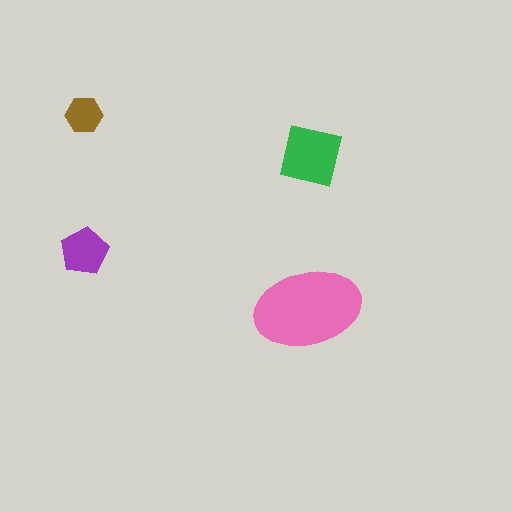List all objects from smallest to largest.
The brown hexagon, the purple pentagon, the green square, the pink ellipse.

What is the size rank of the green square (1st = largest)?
2nd.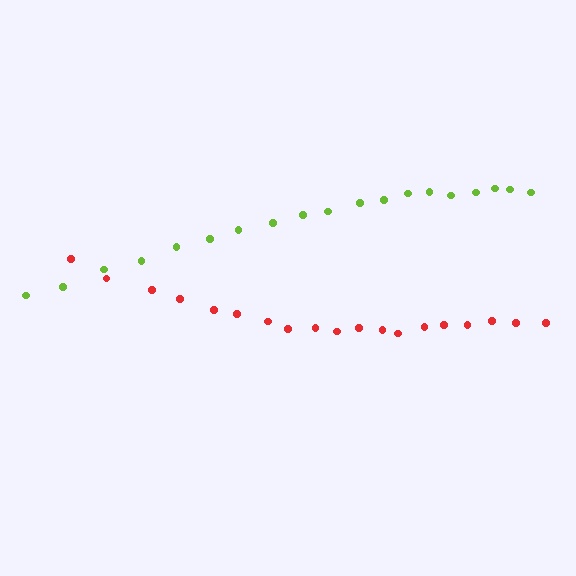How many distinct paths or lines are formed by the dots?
There are 2 distinct paths.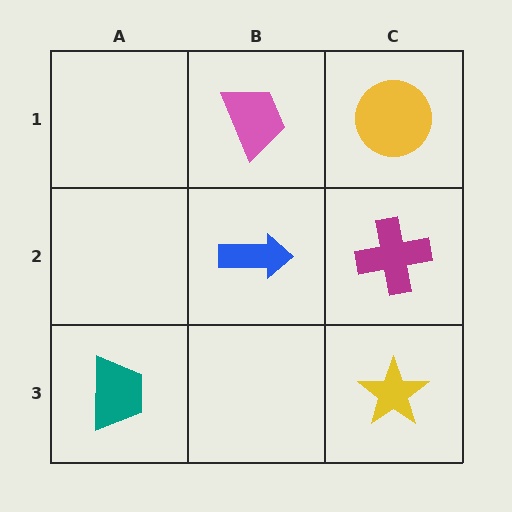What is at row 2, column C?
A magenta cross.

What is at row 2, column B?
A blue arrow.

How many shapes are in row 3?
2 shapes.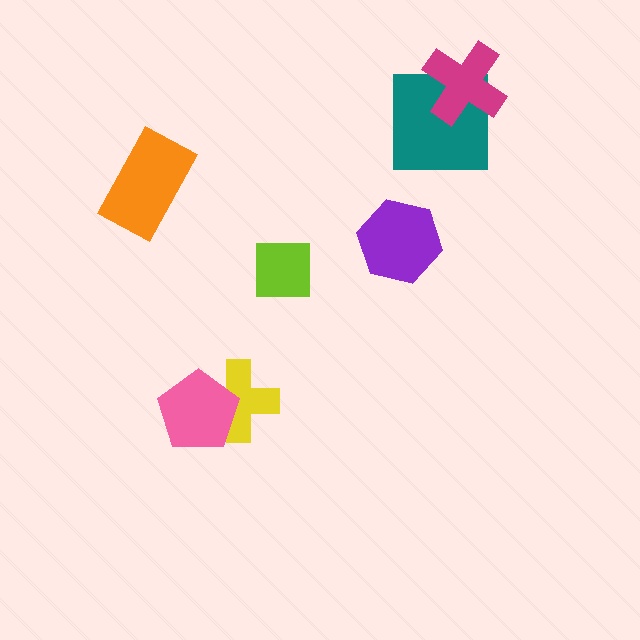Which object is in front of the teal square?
The magenta cross is in front of the teal square.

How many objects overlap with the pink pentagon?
1 object overlaps with the pink pentagon.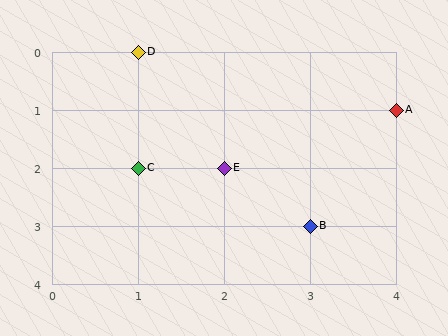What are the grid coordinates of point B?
Point B is at grid coordinates (3, 3).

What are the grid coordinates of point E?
Point E is at grid coordinates (2, 2).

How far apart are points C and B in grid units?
Points C and B are 2 columns and 1 row apart (about 2.2 grid units diagonally).